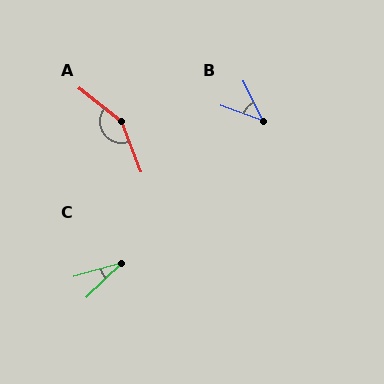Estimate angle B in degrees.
Approximately 44 degrees.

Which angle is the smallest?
C, at approximately 28 degrees.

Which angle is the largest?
A, at approximately 149 degrees.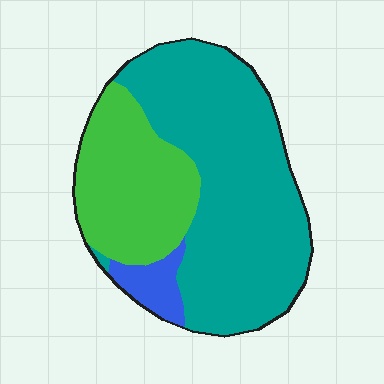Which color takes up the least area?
Blue, at roughly 5%.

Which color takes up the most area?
Teal, at roughly 65%.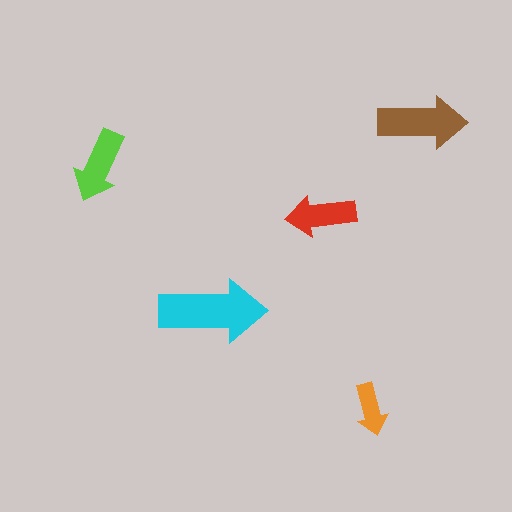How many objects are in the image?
There are 5 objects in the image.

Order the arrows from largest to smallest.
the cyan one, the brown one, the lime one, the red one, the orange one.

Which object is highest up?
The brown arrow is topmost.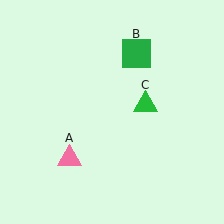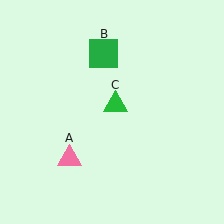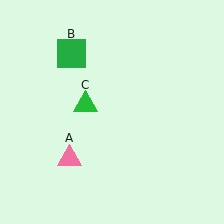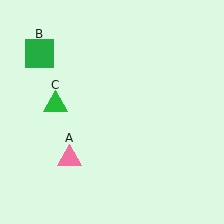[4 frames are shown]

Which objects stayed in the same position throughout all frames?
Pink triangle (object A) remained stationary.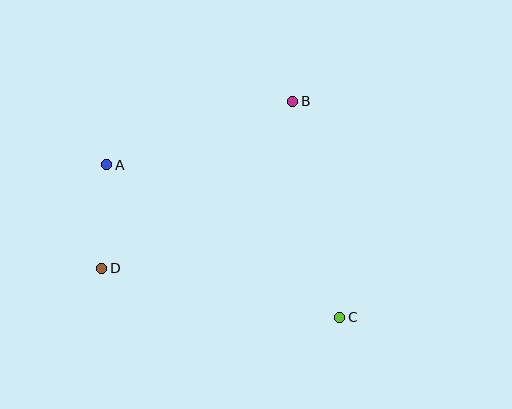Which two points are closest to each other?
Points A and D are closest to each other.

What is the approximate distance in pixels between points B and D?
The distance between B and D is approximately 254 pixels.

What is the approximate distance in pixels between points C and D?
The distance between C and D is approximately 243 pixels.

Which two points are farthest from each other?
Points A and C are farthest from each other.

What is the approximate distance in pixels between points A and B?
The distance between A and B is approximately 197 pixels.